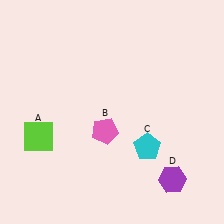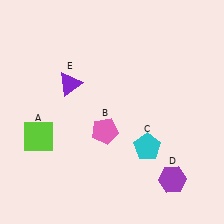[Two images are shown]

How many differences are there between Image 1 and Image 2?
There is 1 difference between the two images.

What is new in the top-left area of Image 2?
A purple triangle (E) was added in the top-left area of Image 2.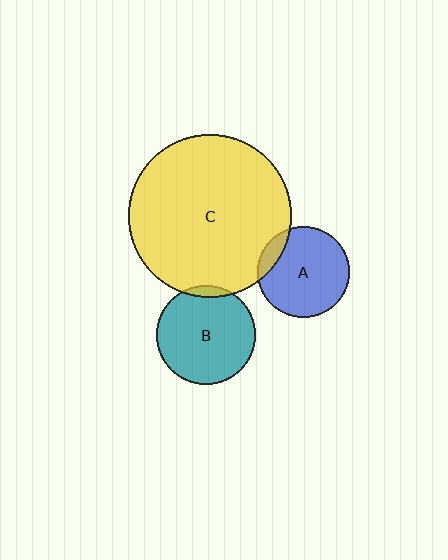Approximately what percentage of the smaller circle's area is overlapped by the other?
Approximately 10%.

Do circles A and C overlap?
Yes.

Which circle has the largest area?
Circle C (yellow).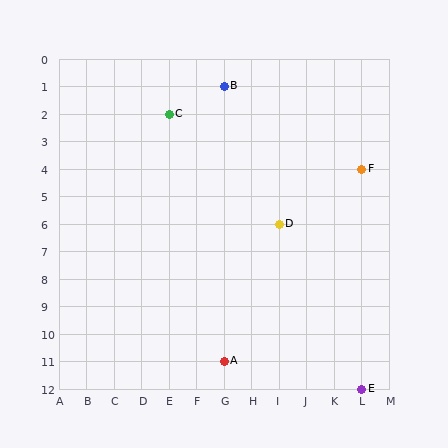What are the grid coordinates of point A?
Point A is at grid coordinates (G, 11).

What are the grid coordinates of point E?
Point E is at grid coordinates (L, 12).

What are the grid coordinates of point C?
Point C is at grid coordinates (E, 2).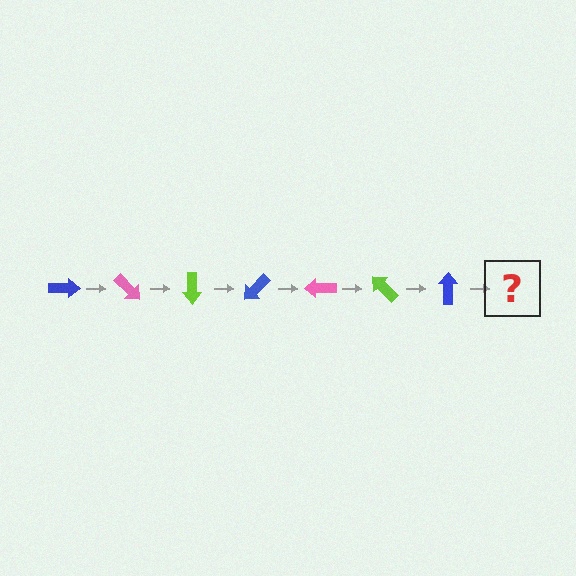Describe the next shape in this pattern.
It should be a pink arrow, rotated 315 degrees from the start.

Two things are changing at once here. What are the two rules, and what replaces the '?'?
The two rules are that it rotates 45 degrees each step and the color cycles through blue, pink, and lime. The '?' should be a pink arrow, rotated 315 degrees from the start.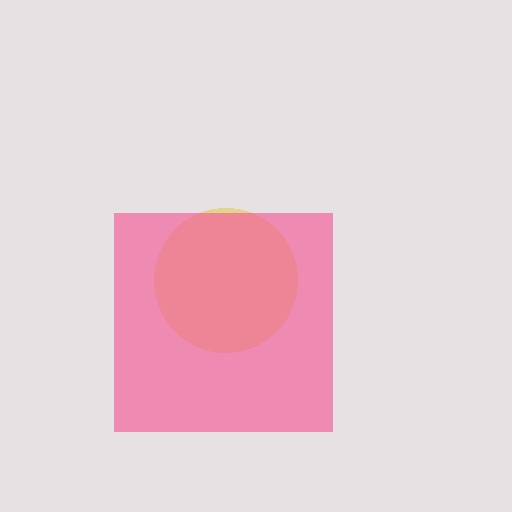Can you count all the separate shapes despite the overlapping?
Yes, there are 2 separate shapes.